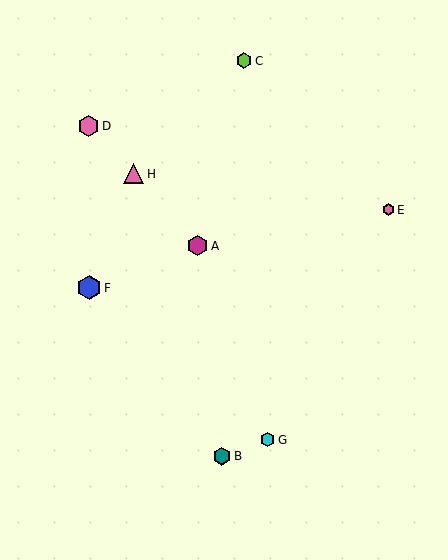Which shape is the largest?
The blue hexagon (labeled F) is the largest.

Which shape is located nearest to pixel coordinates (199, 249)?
The magenta hexagon (labeled A) at (197, 246) is nearest to that location.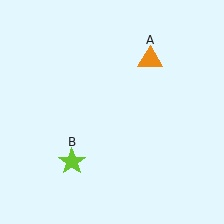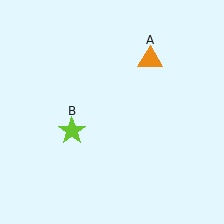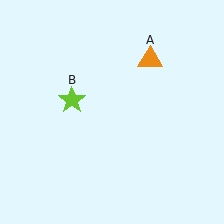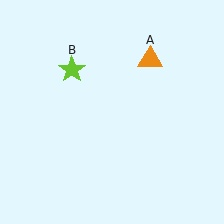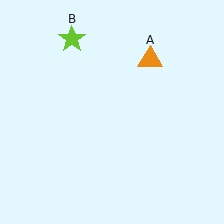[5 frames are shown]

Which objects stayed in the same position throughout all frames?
Orange triangle (object A) remained stationary.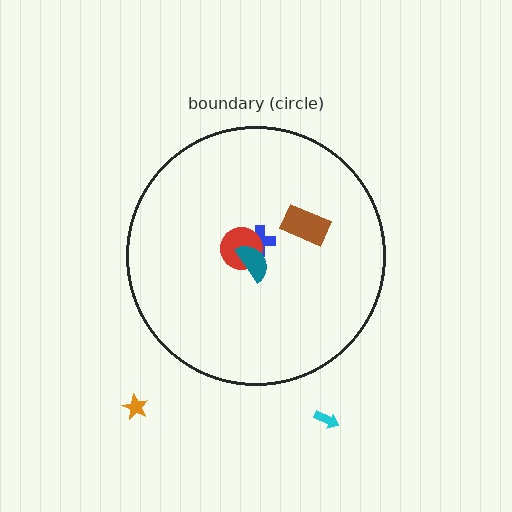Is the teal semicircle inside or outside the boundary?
Inside.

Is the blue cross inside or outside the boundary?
Inside.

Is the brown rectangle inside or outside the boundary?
Inside.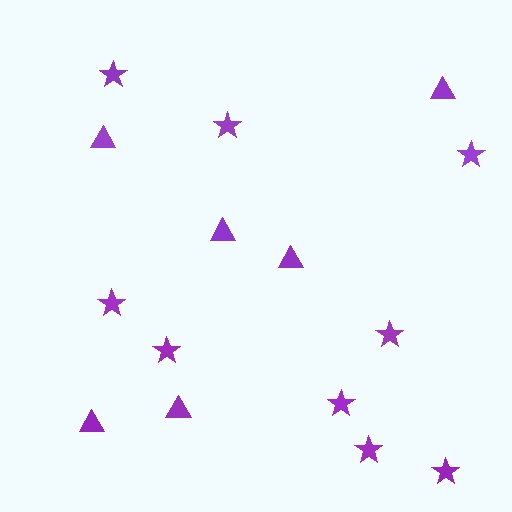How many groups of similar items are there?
There are 2 groups: one group of triangles (6) and one group of stars (9).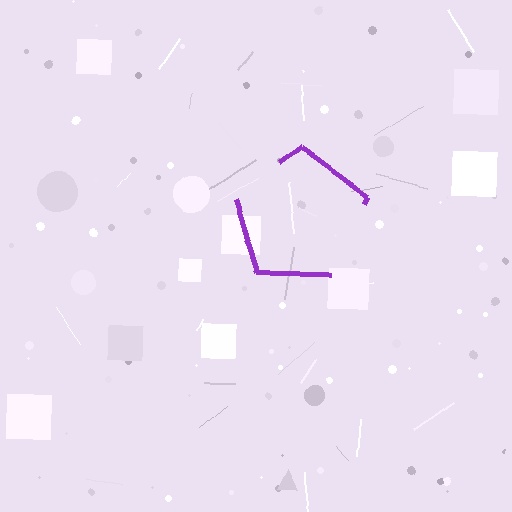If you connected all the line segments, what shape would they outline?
They would outline a pentagon.